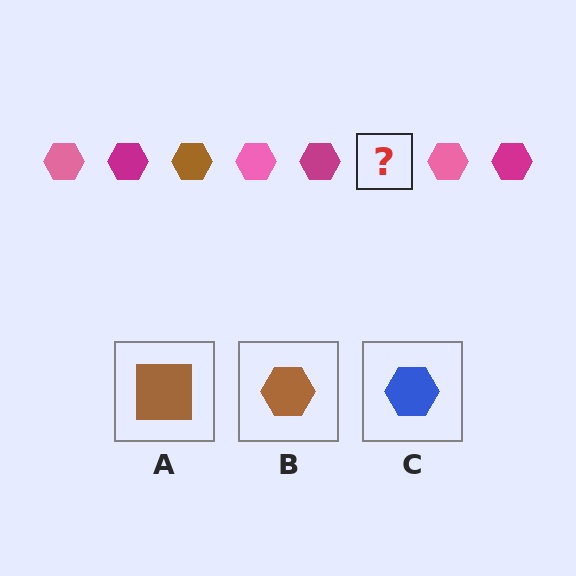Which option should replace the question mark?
Option B.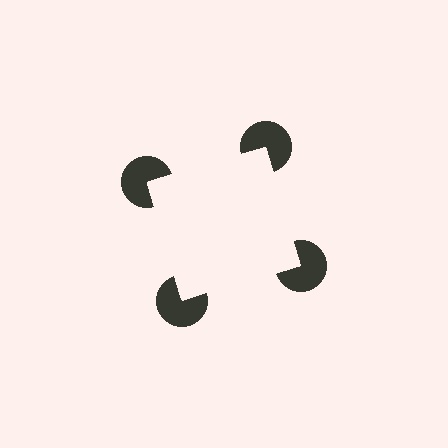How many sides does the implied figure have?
4 sides.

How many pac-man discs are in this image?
There are 4 — one at each vertex of the illusory square.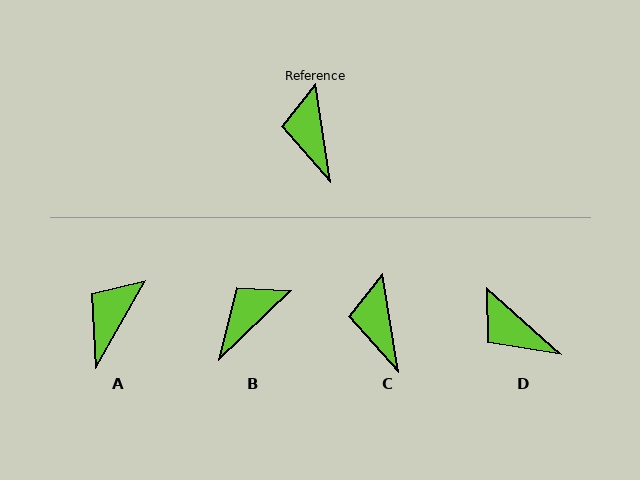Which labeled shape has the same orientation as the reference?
C.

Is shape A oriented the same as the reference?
No, it is off by about 39 degrees.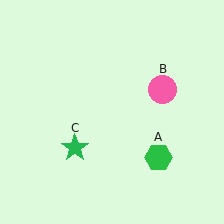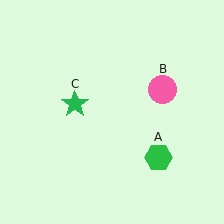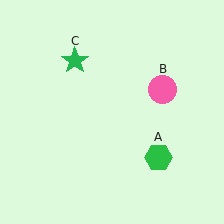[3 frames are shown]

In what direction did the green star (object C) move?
The green star (object C) moved up.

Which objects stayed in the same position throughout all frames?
Green hexagon (object A) and pink circle (object B) remained stationary.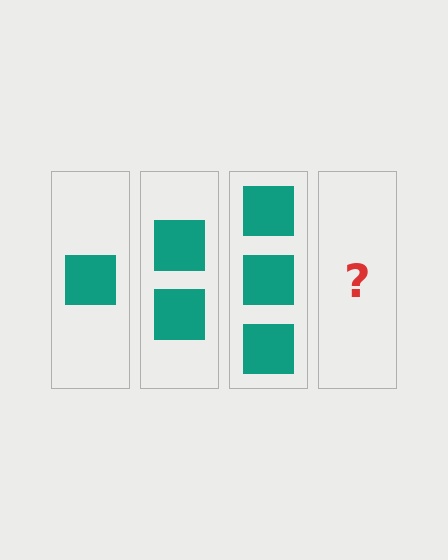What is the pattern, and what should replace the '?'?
The pattern is that each step adds one more square. The '?' should be 4 squares.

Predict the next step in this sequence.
The next step is 4 squares.